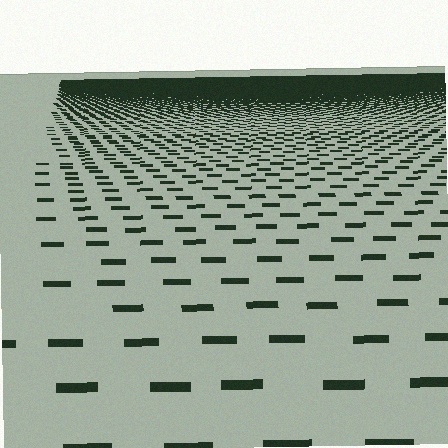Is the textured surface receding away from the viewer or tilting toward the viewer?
The surface is receding away from the viewer. Texture elements get smaller and denser toward the top.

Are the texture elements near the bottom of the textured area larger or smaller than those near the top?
Larger. Near the bottom, elements are closer to the viewer and appear at a bigger on-screen size.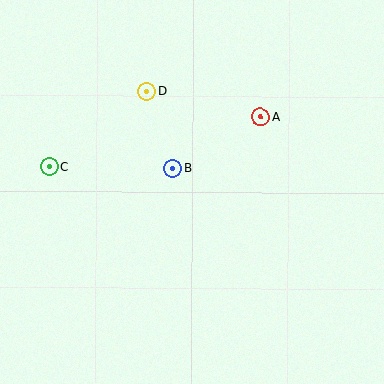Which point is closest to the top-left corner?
Point D is closest to the top-left corner.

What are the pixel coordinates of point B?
Point B is at (173, 168).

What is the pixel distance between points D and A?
The distance between D and A is 117 pixels.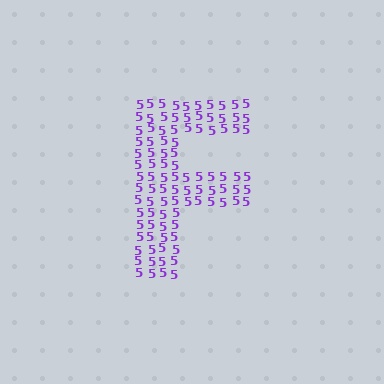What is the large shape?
The large shape is the letter F.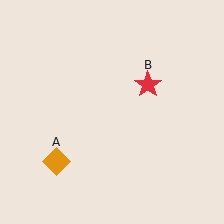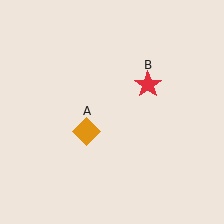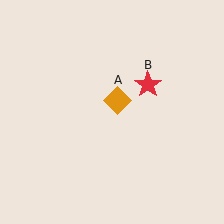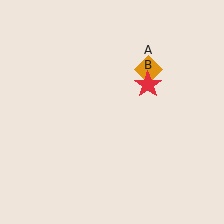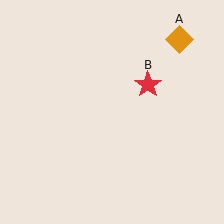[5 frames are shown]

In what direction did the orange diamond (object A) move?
The orange diamond (object A) moved up and to the right.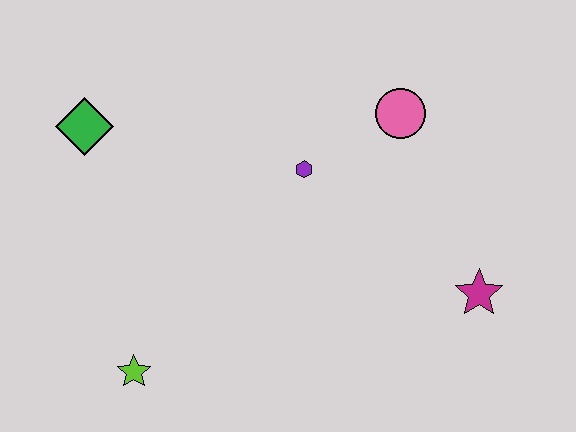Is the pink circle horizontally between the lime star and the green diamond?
No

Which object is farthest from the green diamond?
The magenta star is farthest from the green diamond.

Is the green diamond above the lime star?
Yes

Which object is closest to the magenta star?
The pink circle is closest to the magenta star.